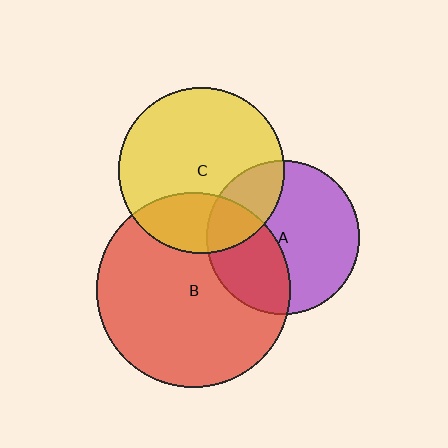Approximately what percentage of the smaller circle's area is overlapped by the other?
Approximately 25%.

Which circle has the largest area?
Circle B (red).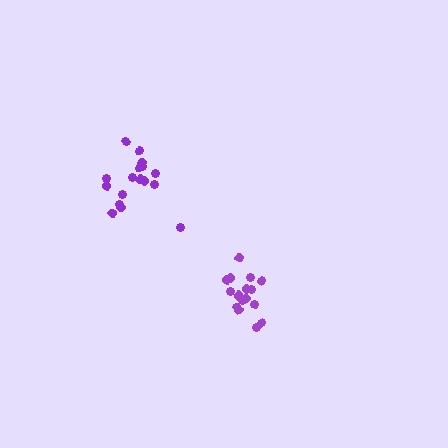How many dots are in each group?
Group 1: 16 dots, Group 2: 17 dots (33 total).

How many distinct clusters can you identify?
There are 2 distinct clusters.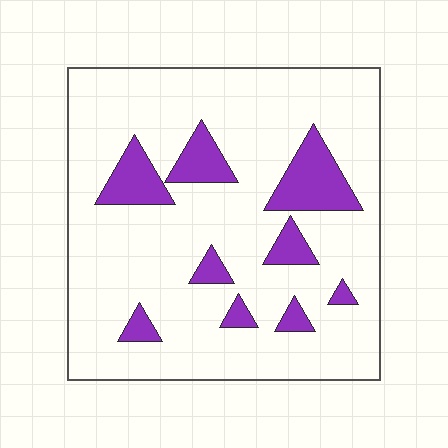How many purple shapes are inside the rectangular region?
9.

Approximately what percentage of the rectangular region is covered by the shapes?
Approximately 15%.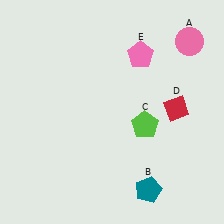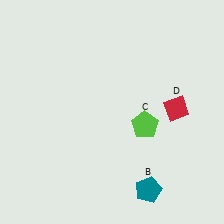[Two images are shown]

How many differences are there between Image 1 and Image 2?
There are 2 differences between the two images.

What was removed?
The pink circle (A), the pink pentagon (E) were removed in Image 2.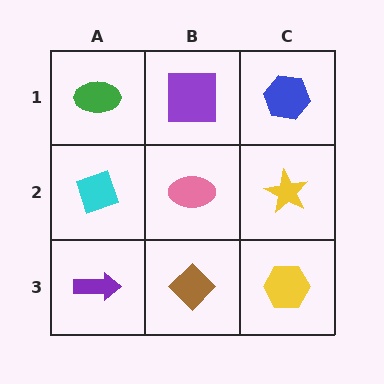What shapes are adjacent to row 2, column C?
A blue hexagon (row 1, column C), a yellow hexagon (row 3, column C), a pink ellipse (row 2, column B).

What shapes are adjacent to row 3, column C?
A yellow star (row 2, column C), a brown diamond (row 3, column B).